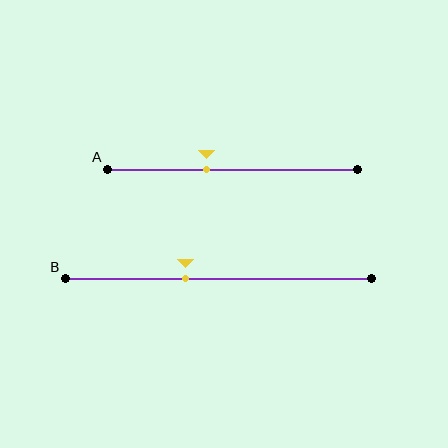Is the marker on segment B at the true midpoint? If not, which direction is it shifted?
No, the marker on segment B is shifted to the left by about 11% of the segment length.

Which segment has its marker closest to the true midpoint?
Segment A has its marker closest to the true midpoint.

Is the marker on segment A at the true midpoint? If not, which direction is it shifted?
No, the marker on segment A is shifted to the left by about 10% of the segment length.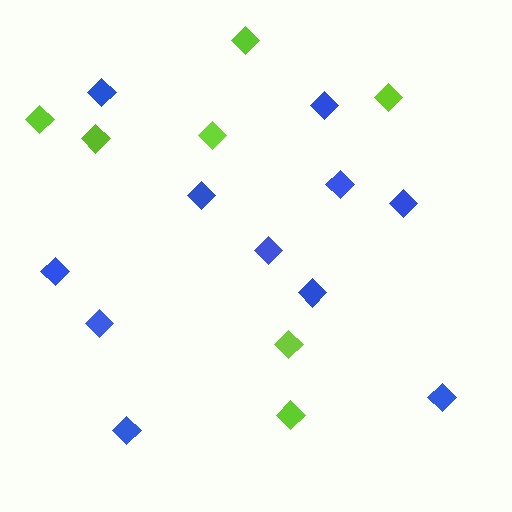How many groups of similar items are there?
There are 2 groups: one group of lime diamonds (7) and one group of blue diamonds (11).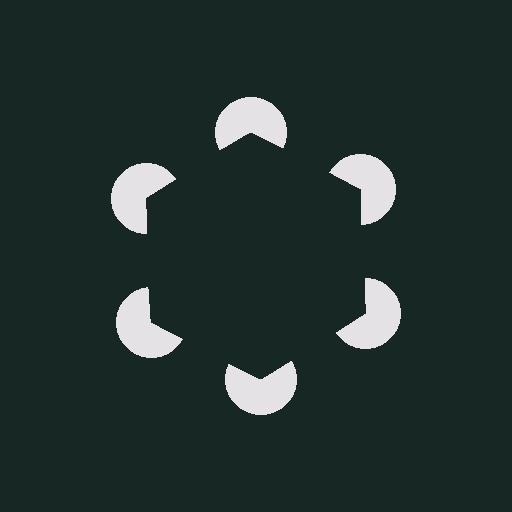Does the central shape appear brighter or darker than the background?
It typically appears slightly darker than the background, even though no actual brightness change is drawn.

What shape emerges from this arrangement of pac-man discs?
An illusory hexagon — its edges are inferred from the aligned wedge cuts in the pac-man discs, not physically drawn.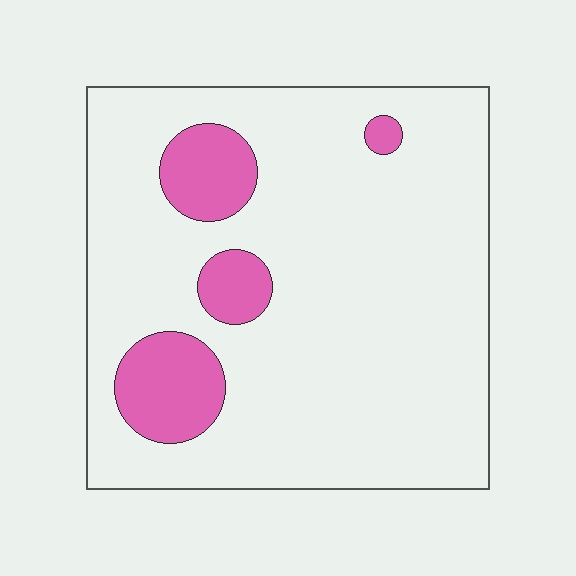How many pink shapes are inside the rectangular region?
4.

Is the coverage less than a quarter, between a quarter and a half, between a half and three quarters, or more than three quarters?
Less than a quarter.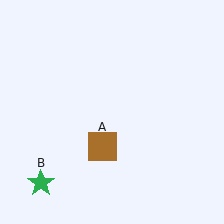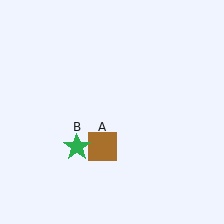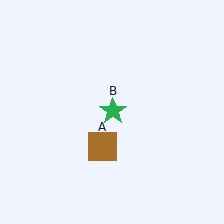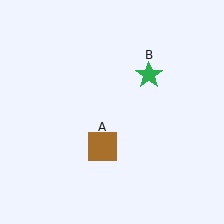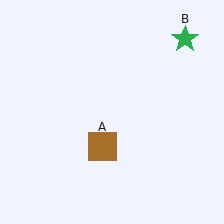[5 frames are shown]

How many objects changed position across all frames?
1 object changed position: green star (object B).